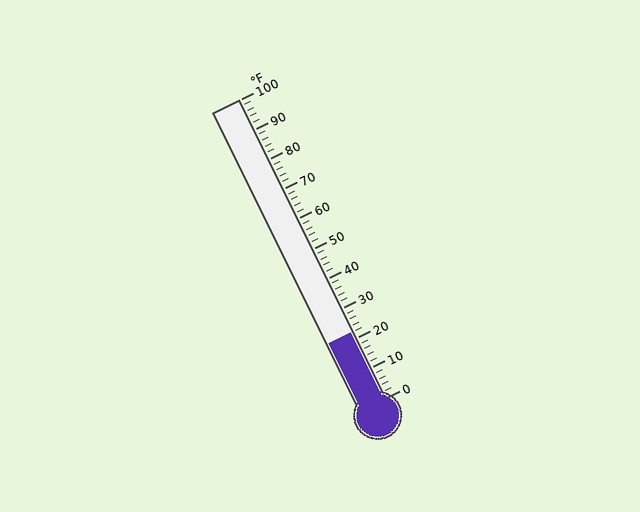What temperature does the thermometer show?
The thermometer shows approximately 22°F.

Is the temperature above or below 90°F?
The temperature is below 90°F.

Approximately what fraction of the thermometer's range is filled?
The thermometer is filled to approximately 20% of its range.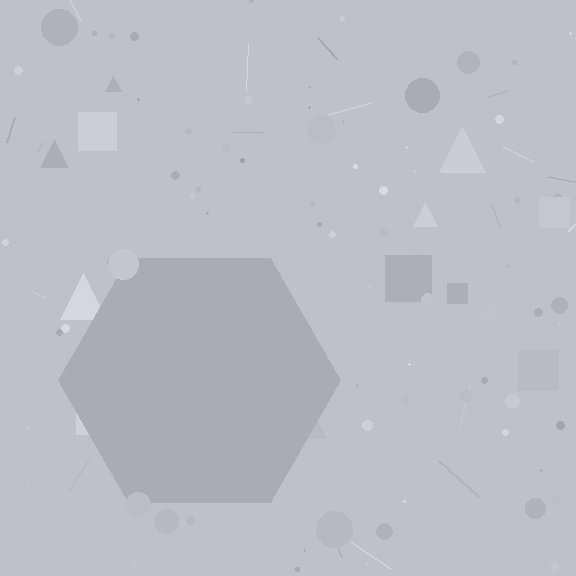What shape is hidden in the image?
A hexagon is hidden in the image.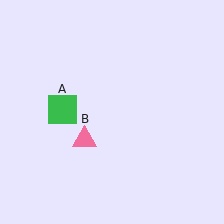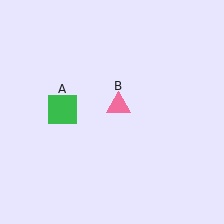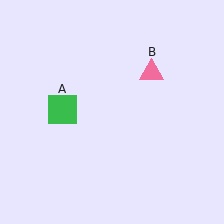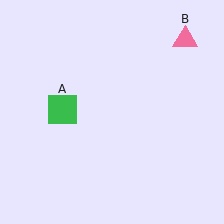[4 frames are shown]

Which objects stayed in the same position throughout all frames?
Green square (object A) remained stationary.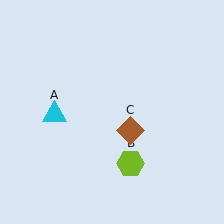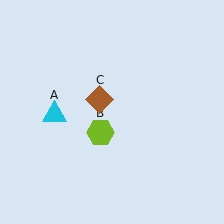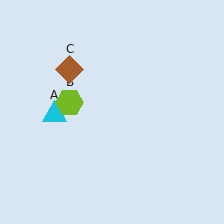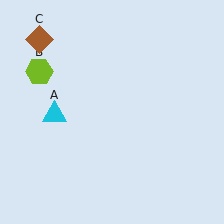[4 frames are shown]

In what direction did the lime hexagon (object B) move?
The lime hexagon (object B) moved up and to the left.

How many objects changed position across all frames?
2 objects changed position: lime hexagon (object B), brown diamond (object C).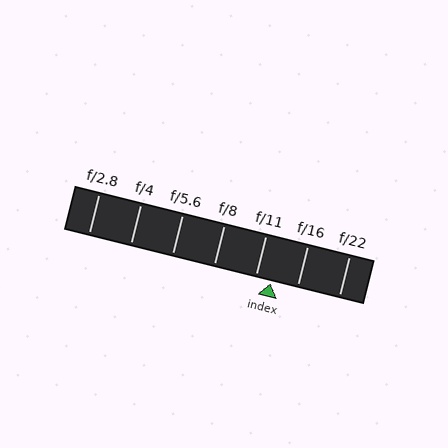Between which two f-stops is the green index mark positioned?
The index mark is between f/11 and f/16.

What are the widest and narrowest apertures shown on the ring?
The widest aperture shown is f/2.8 and the narrowest is f/22.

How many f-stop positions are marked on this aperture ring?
There are 7 f-stop positions marked.